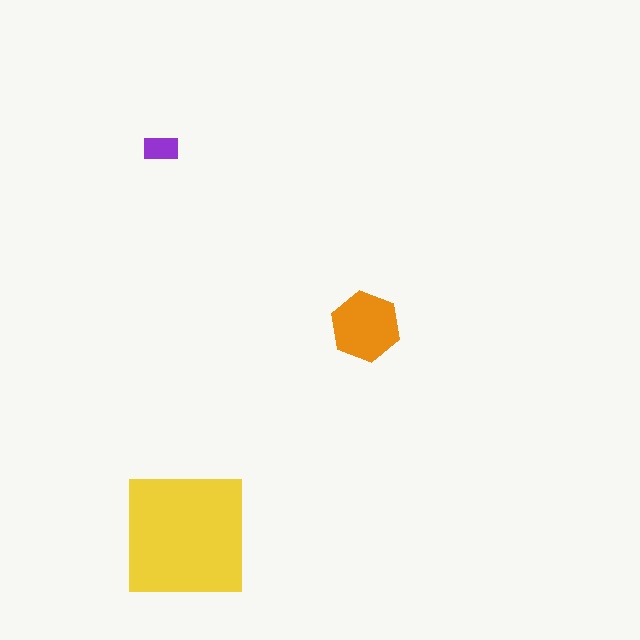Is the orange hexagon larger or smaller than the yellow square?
Smaller.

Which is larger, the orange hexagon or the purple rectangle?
The orange hexagon.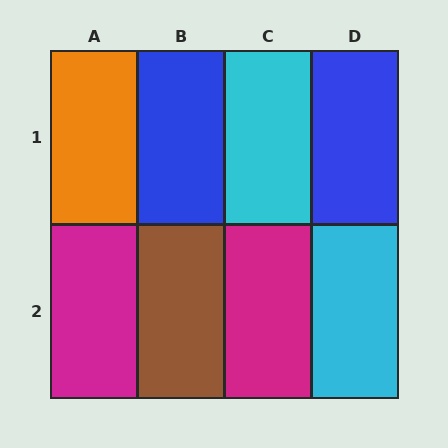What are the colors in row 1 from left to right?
Orange, blue, cyan, blue.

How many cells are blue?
2 cells are blue.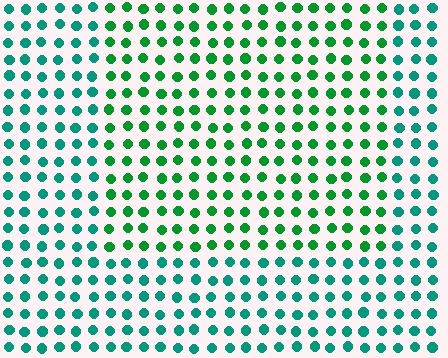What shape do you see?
I see a rectangle.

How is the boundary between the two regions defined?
The boundary is defined purely by a slight shift in hue (about 32 degrees). Spacing, size, and orientation are identical on both sides.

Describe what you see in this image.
The image is filled with small teal elements in a uniform arrangement. A rectangle-shaped region is visible where the elements are tinted to a slightly different hue, forming a subtle color boundary.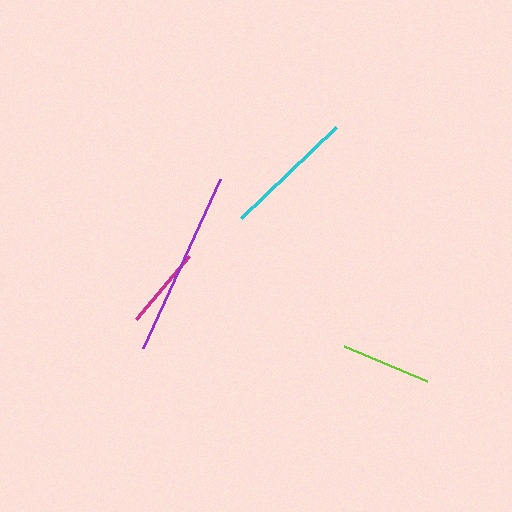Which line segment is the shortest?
The magenta line is the shortest at approximately 83 pixels.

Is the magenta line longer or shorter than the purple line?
The purple line is longer than the magenta line.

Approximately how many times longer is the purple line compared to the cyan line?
The purple line is approximately 1.4 times the length of the cyan line.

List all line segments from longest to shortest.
From longest to shortest: purple, cyan, lime, magenta.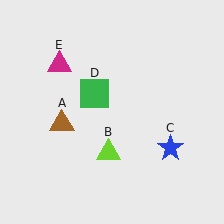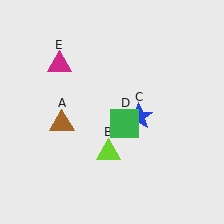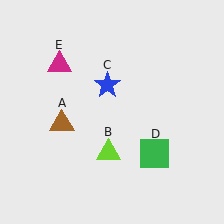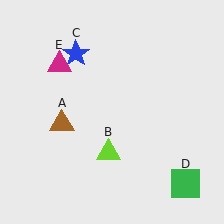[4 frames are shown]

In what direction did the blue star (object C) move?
The blue star (object C) moved up and to the left.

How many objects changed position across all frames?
2 objects changed position: blue star (object C), green square (object D).